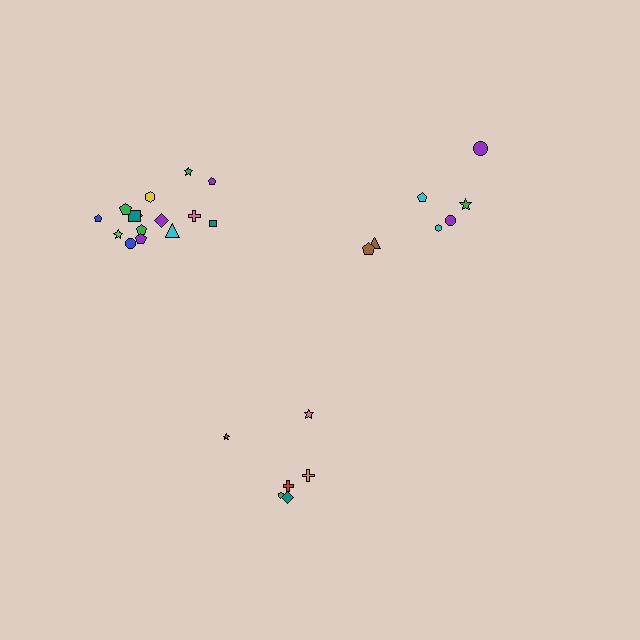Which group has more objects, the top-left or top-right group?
The top-left group.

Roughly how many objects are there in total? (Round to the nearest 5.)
Roughly 30 objects in total.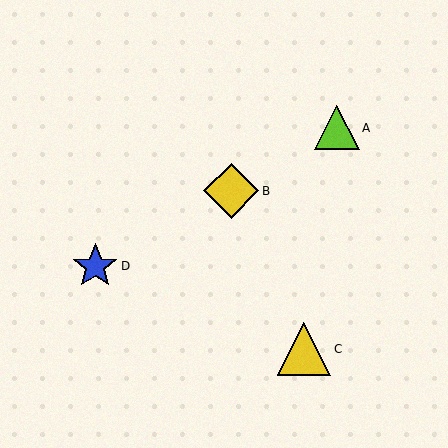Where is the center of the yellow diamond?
The center of the yellow diamond is at (231, 190).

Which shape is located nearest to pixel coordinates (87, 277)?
The blue star (labeled D) at (95, 267) is nearest to that location.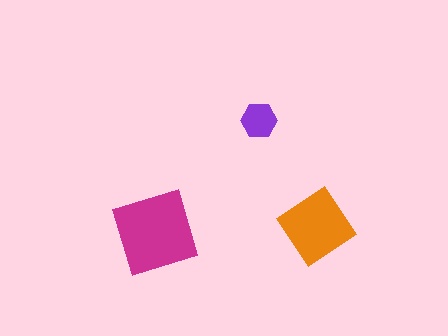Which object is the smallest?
The purple hexagon.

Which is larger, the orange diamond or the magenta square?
The magenta square.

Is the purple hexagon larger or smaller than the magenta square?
Smaller.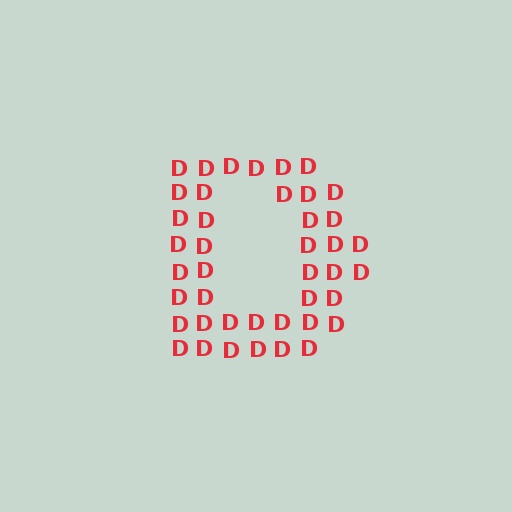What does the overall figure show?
The overall figure shows the letter D.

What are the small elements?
The small elements are letter D's.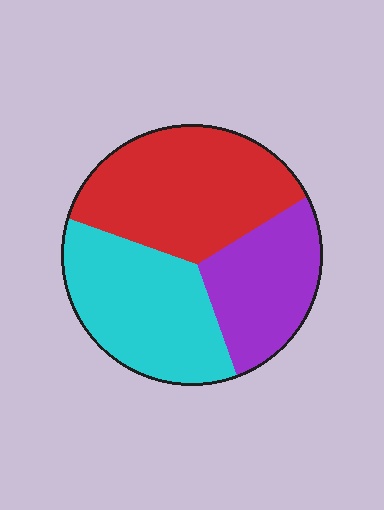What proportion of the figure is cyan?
Cyan takes up between a quarter and a half of the figure.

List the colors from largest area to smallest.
From largest to smallest: red, cyan, purple.